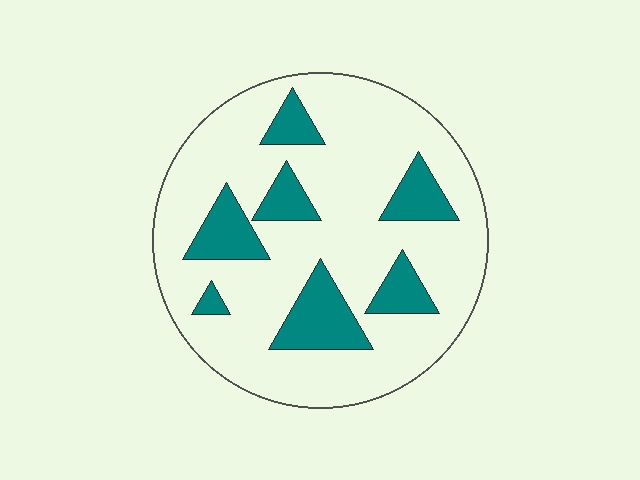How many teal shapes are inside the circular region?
7.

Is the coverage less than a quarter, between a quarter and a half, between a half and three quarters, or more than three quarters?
Less than a quarter.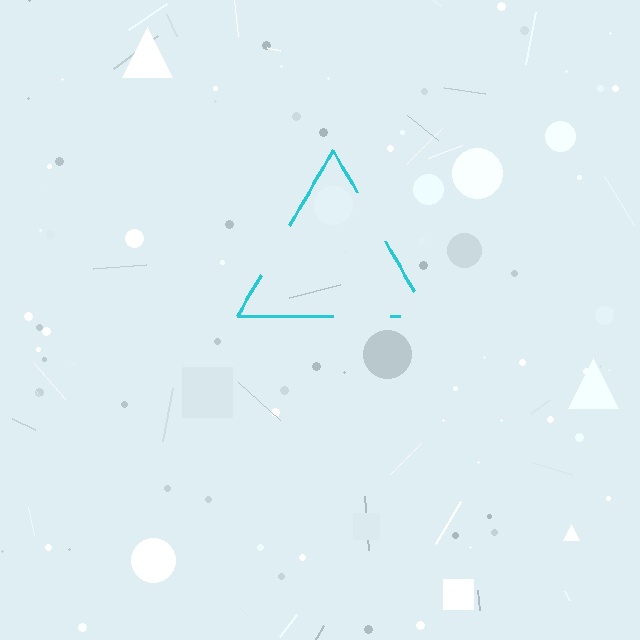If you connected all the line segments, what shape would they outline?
They would outline a triangle.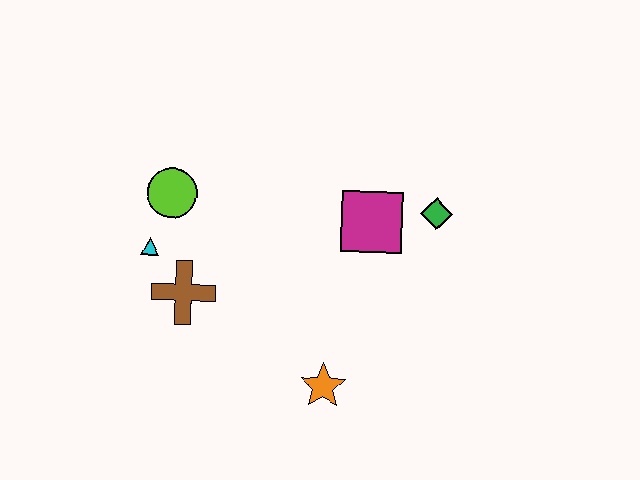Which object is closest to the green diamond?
The magenta square is closest to the green diamond.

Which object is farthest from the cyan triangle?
The green diamond is farthest from the cyan triangle.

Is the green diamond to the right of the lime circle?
Yes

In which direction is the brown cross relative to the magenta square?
The brown cross is to the left of the magenta square.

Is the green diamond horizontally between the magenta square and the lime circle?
No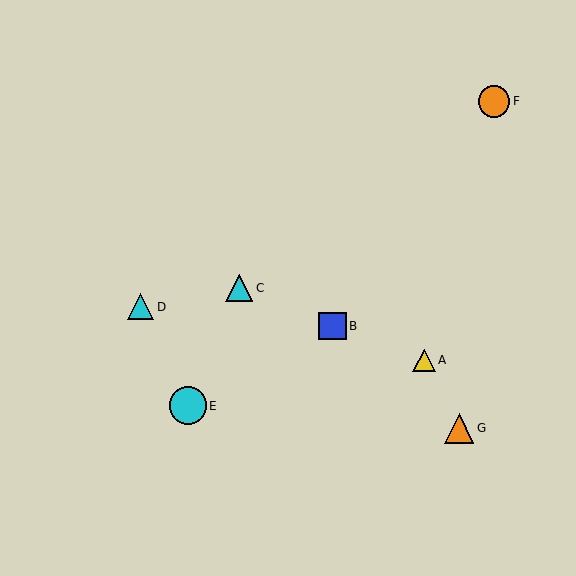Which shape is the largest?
The cyan circle (labeled E) is the largest.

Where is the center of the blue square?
The center of the blue square is at (332, 326).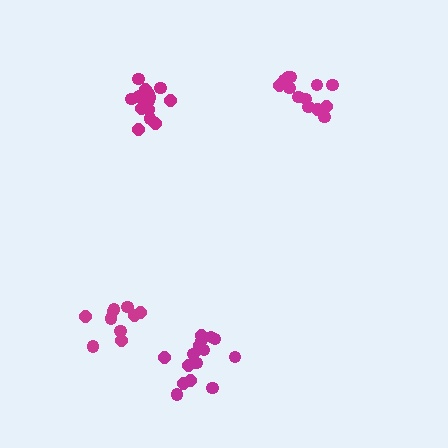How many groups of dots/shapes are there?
There are 4 groups.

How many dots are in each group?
Group 1: 13 dots, Group 2: 10 dots, Group 3: 15 dots, Group 4: 15 dots (53 total).